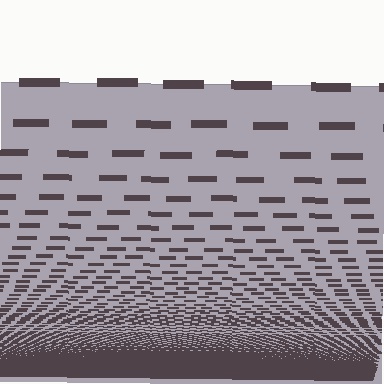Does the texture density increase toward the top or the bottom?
Density increases toward the bottom.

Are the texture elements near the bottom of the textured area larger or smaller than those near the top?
Smaller. The gradient is inverted — elements near the bottom are smaller and denser.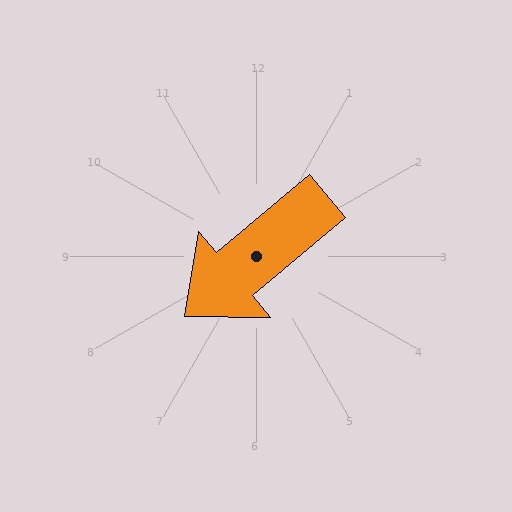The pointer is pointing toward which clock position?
Roughly 8 o'clock.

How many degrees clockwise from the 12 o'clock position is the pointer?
Approximately 230 degrees.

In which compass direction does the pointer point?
Southwest.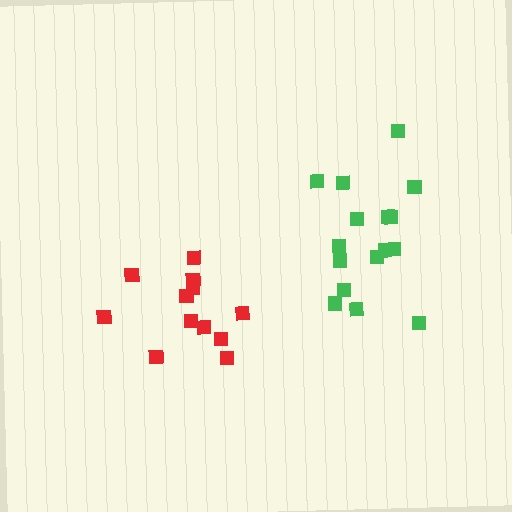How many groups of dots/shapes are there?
There are 2 groups.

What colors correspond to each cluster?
The clusters are colored: red, green.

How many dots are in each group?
Group 1: 12 dots, Group 2: 16 dots (28 total).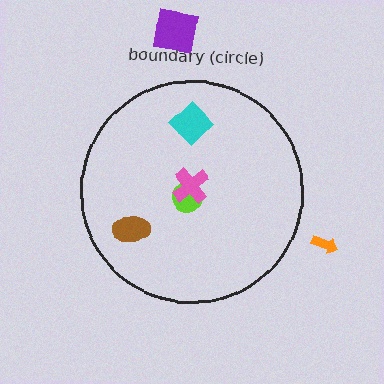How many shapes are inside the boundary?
4 inside, 2 outside.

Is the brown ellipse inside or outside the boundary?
Inside.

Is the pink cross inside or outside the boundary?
Inside.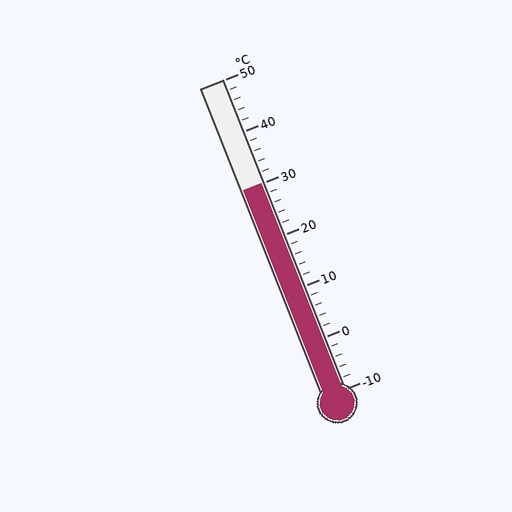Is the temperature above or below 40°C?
The temperature is below 40°C.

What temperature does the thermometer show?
The thermometer shows approximately 30°C.